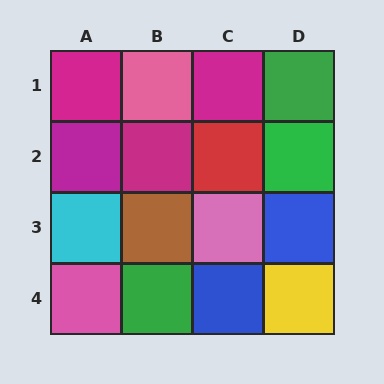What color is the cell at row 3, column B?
Brown.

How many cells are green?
3 cells are green.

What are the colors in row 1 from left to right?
Magenta, pink, magenta, green.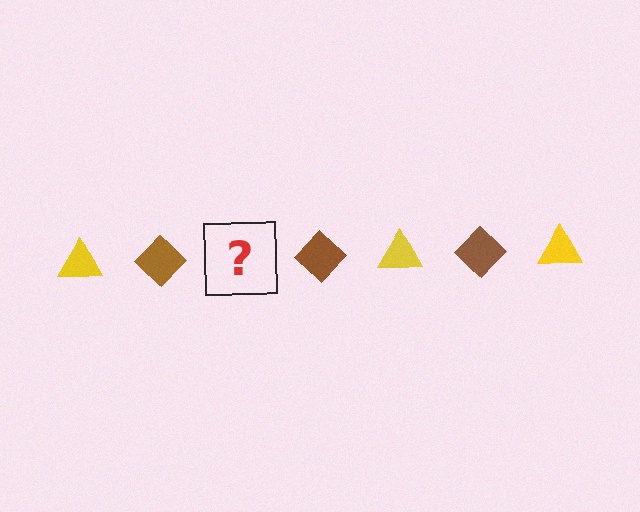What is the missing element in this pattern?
The missing element is a yellow triangle.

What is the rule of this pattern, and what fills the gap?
The rule is that the pattern alternates between yellow triangle and brown diamond. The gap should be filled with a yellow triangle.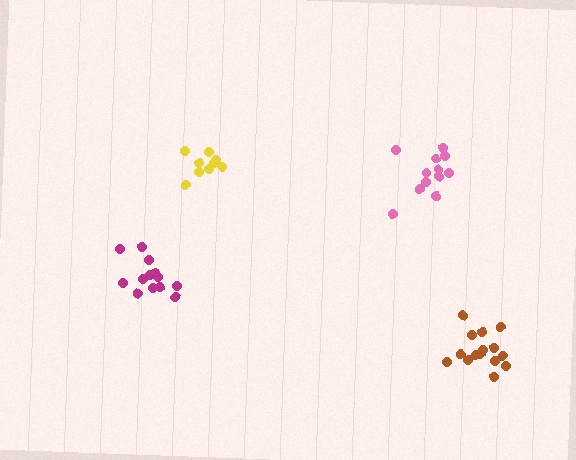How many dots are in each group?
Group 1: 9 dots, Group 2: 13 dots, Group 3: 15 dots, Group 4: 12 dots (49 total).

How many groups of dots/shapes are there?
There are 4 groups.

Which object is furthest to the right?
The brown cluster is rightmost.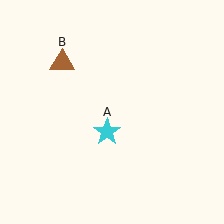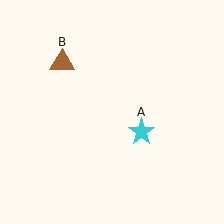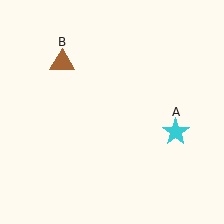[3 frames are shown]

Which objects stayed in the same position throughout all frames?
Brown triangle (object B) remained stationary.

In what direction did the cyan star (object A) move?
The cyan star (object A) moved right.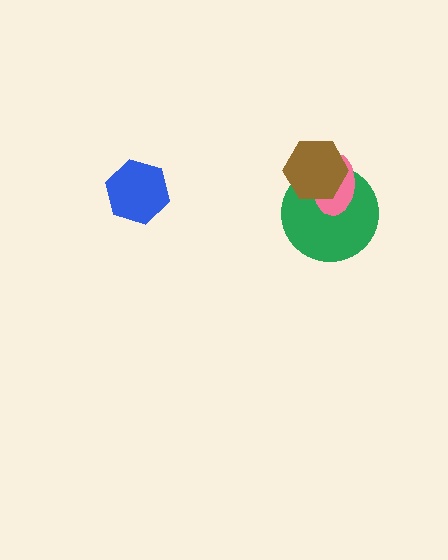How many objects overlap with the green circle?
2 objects overlap with the green circle.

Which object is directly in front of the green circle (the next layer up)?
The pink ellipse is directly in front of the green circle.